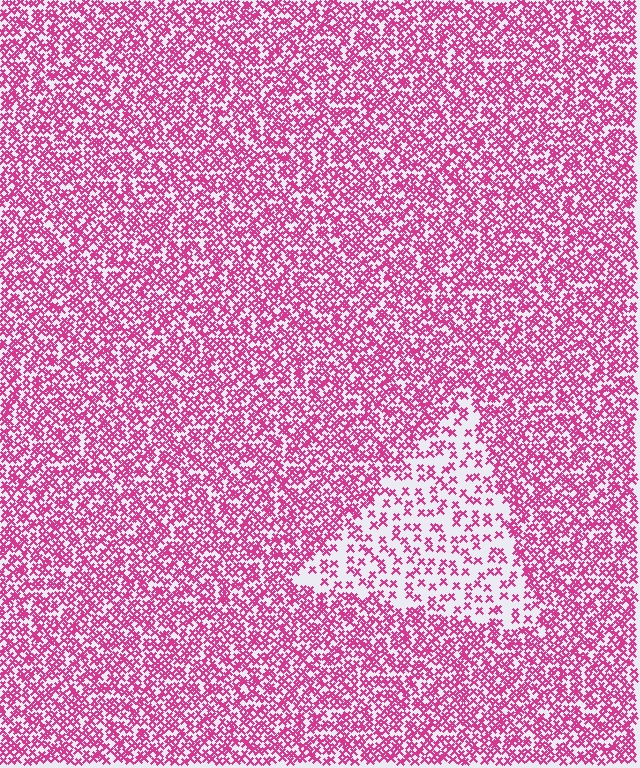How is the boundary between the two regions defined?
The boundary is defined by a change in element density (approximately 2.5x ratio). All elements are the same color, size, and shape.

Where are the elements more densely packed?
The elements are more densely packed outside the triangle boundary.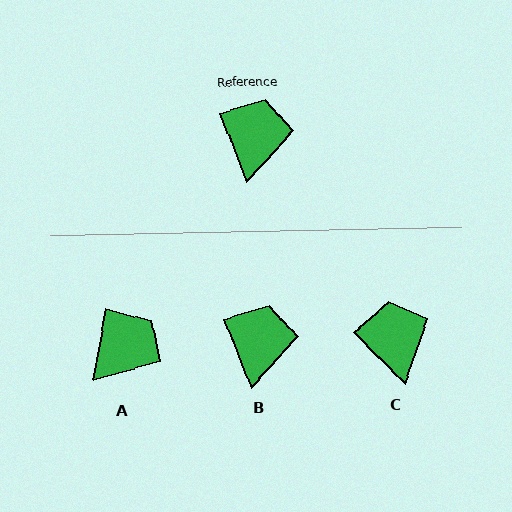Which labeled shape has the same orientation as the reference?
B.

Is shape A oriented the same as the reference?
No, it is off by about 32 degrees.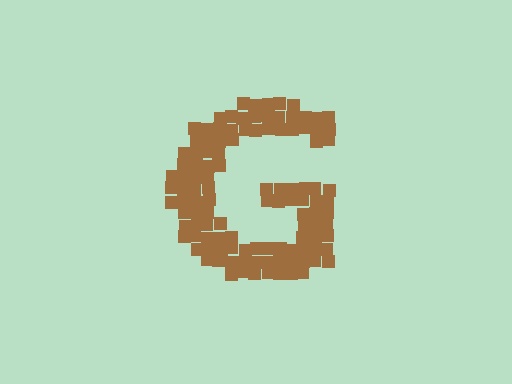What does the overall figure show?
The overall figure shows the letter G.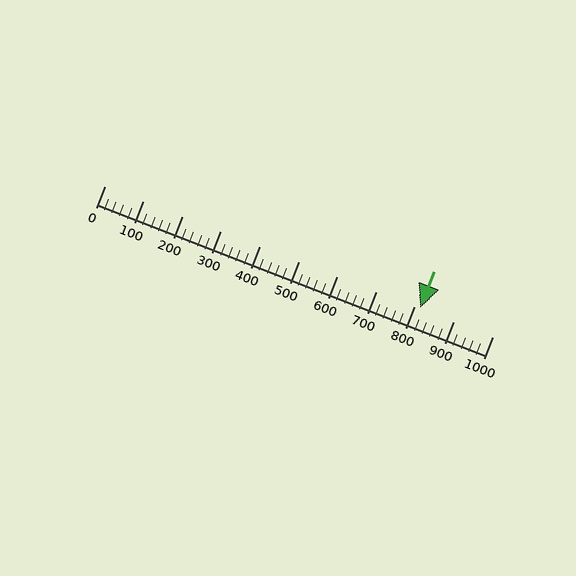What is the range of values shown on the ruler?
The ruler shows values from 0 to 1000.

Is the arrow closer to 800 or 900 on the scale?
The arrow is closer to 800.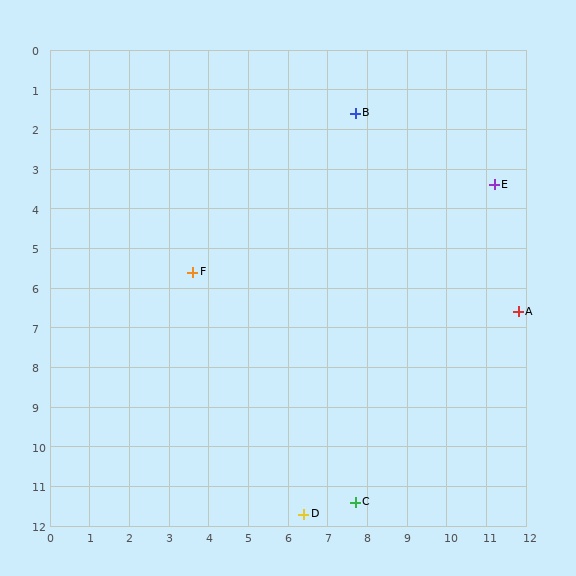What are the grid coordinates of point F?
Point F is at approximately (3.6, 5.6).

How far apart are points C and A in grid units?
Points C and A are about 6.3 grid units apart.